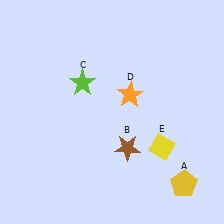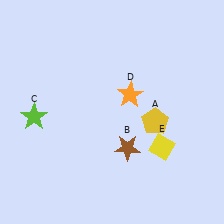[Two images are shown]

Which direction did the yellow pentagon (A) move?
The yellow pentagon (A) moved up.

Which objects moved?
The objects that moved are: the yellow pentagon (A), the lime star (C).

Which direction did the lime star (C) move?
The lime star (C) moved left.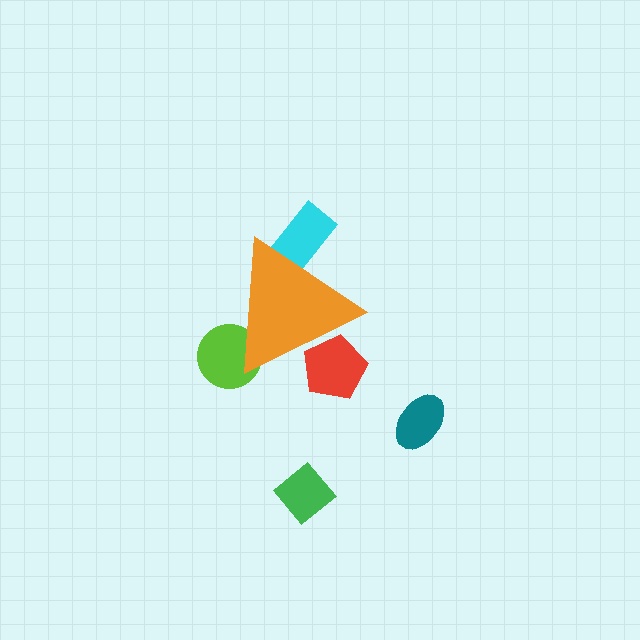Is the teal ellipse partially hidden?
No, the teal ellipse is fully visible.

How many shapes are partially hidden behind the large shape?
3 shapes are partially hidden.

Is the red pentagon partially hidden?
Yes, the red pentagon is partially hidden behind the orange triangle.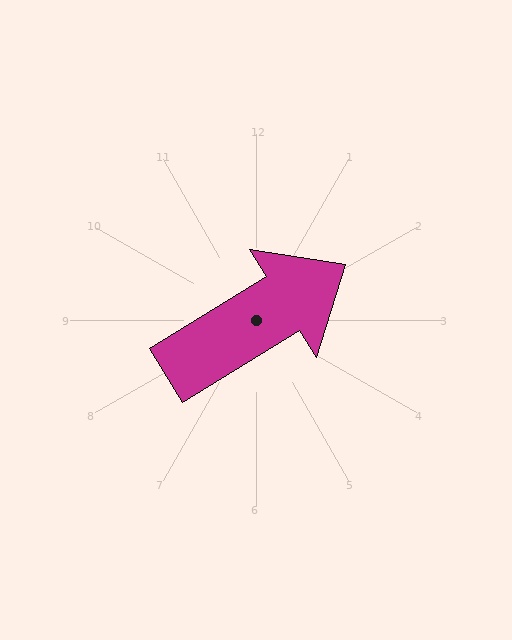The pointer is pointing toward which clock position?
Roughly 2 o'clock.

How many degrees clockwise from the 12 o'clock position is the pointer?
Approximately 58 degrees.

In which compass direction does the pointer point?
Northeast.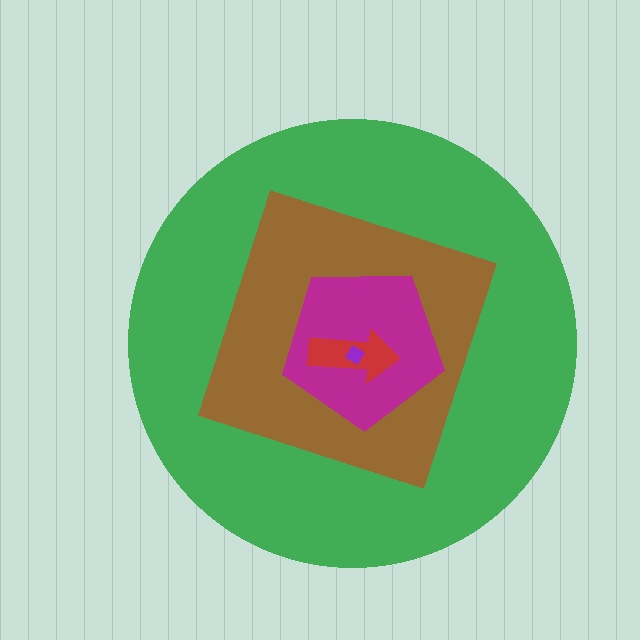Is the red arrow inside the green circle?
Yes.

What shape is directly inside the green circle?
The brown diamond.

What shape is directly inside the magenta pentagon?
The red arrow.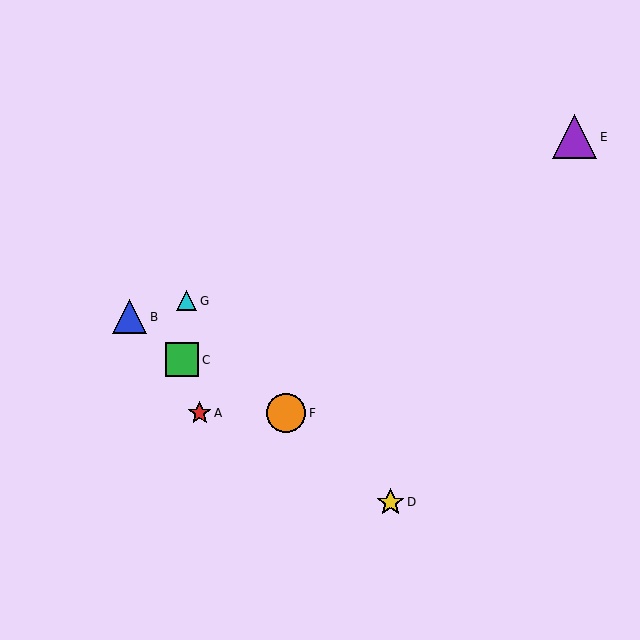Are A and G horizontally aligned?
No, A is at y≈413 and G is at y≈301.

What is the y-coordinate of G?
Object G is at y≈301.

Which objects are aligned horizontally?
Objects A, F are aligned horizontally.